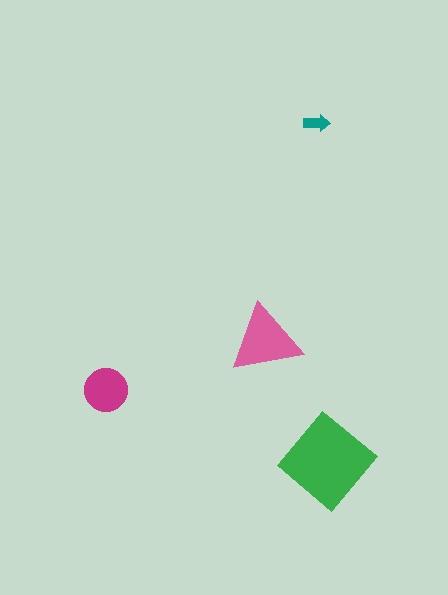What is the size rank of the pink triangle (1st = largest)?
2nd.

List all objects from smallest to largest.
The teal arrow, the magenta circle, the pink triangle, the green diamond.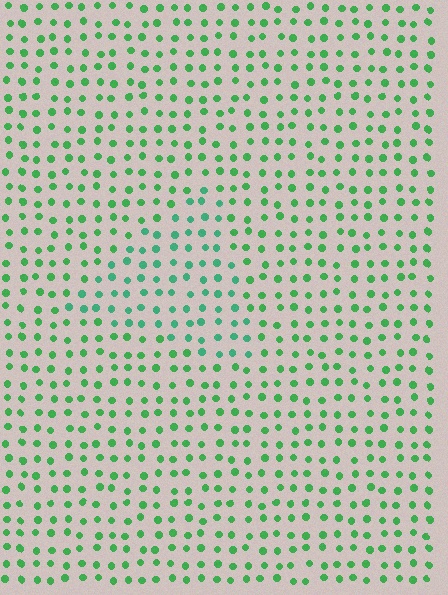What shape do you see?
I see a triangle.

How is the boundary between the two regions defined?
The boundary is defined purely by a slight shift in hue (about 24 degrees). Spacing, size, and orientation are identical on both sides.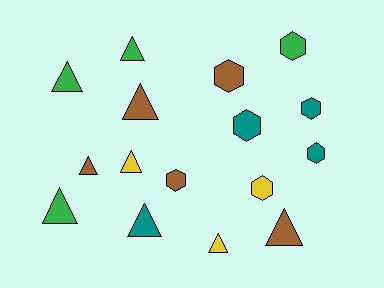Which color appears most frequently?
Brown, with 5 objects.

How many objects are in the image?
There are 16 objects.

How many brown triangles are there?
There are 3 brown triangles.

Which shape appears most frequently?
Triangle, with 9 objects.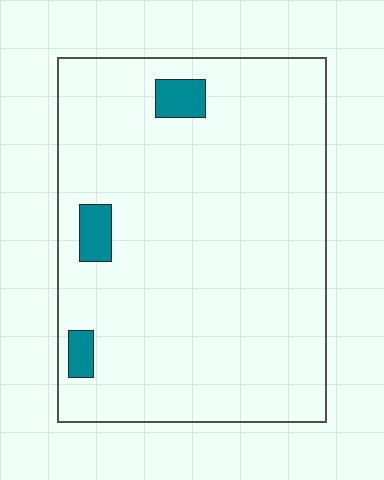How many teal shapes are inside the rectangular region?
3.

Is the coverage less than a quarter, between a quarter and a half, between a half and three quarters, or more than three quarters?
Less than a quarter.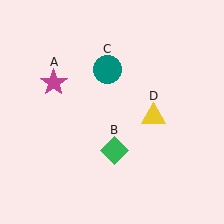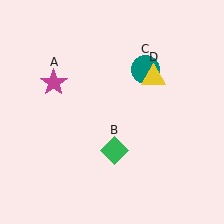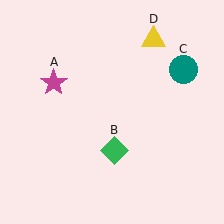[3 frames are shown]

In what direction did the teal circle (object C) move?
The teal circle (object C) moved right.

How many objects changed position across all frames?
2 objects changed position: teal circle (object C), yellow triangle (object D).